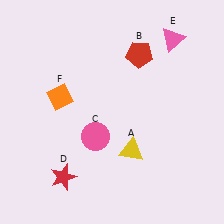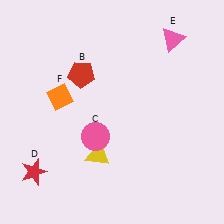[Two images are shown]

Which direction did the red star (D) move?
The red star (D) moved left.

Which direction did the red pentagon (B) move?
The red pentagon (B) moved left.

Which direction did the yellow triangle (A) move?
The yellow triangle (A) moved left.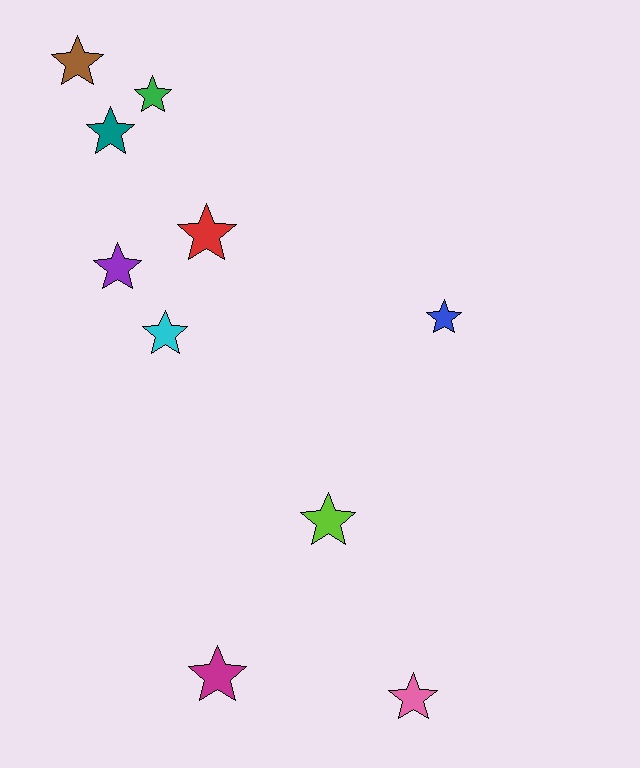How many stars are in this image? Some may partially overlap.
There are 10 stars.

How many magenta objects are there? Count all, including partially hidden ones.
There is 1 magenta object.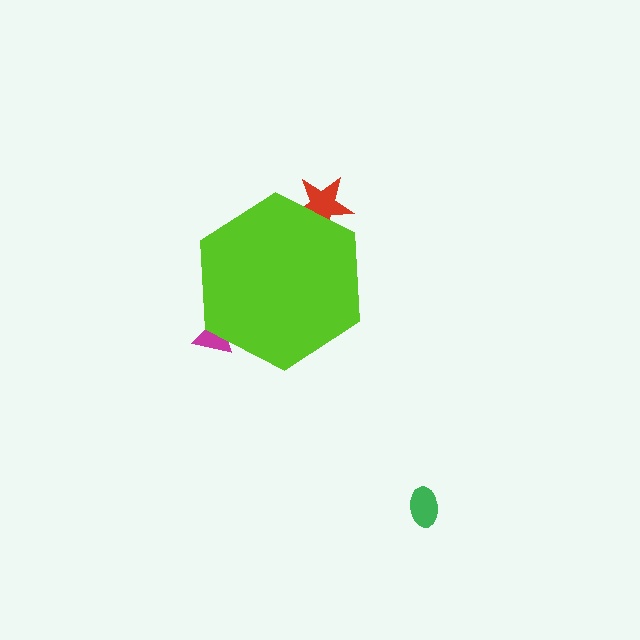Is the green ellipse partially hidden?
No, the green ellipse is fully visible.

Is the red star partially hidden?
Yes, the red star is partially hidden behind the lime hexagon.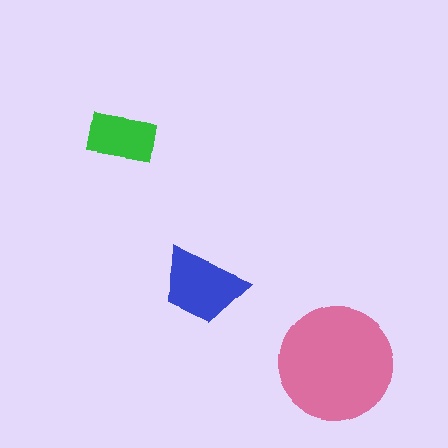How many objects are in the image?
There are 3 objects in the image.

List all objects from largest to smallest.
The pink circle, the blue trapezoid, the green rectangle.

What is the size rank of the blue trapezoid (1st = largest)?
2nd.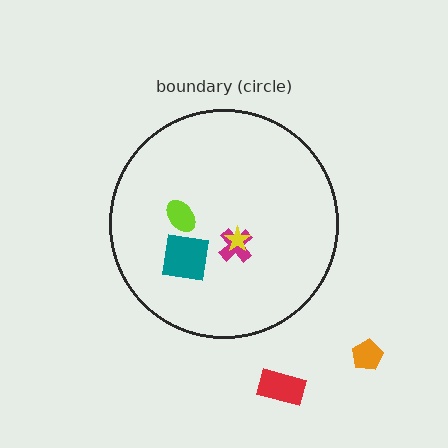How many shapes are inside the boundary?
4 inside, 2 outside.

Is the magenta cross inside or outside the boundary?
Inside.